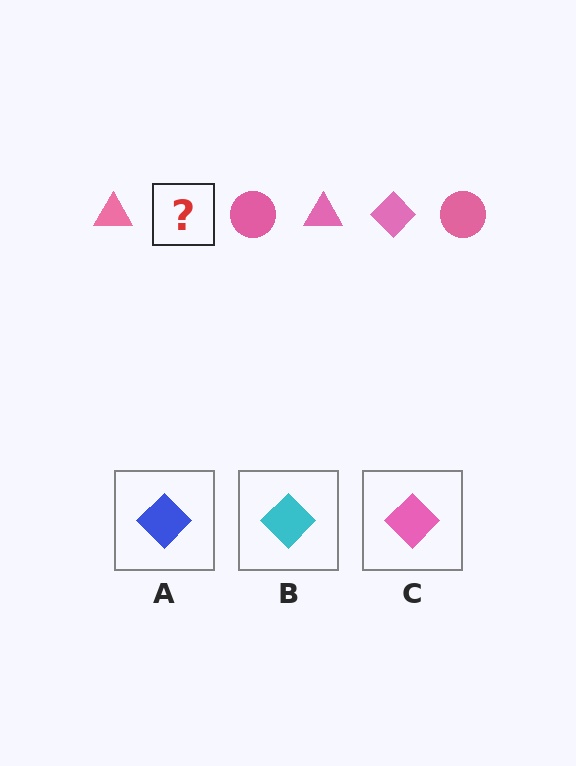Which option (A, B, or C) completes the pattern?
C.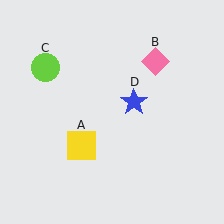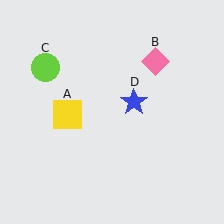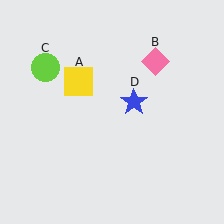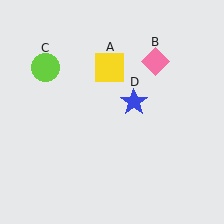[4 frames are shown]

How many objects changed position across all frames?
1 object changed position: yellow square (object A).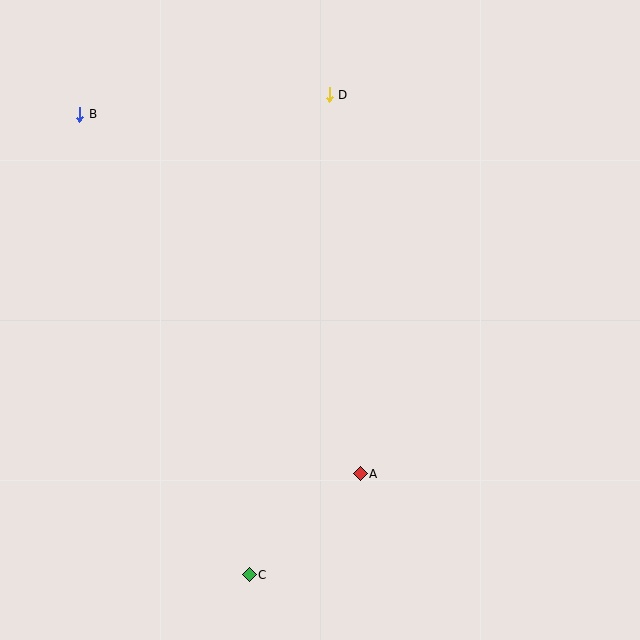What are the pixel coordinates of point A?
Point A is at (360, 474).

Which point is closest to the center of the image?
Point A at (360, 474) is closest to the center.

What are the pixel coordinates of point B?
Point B is at (80, 114).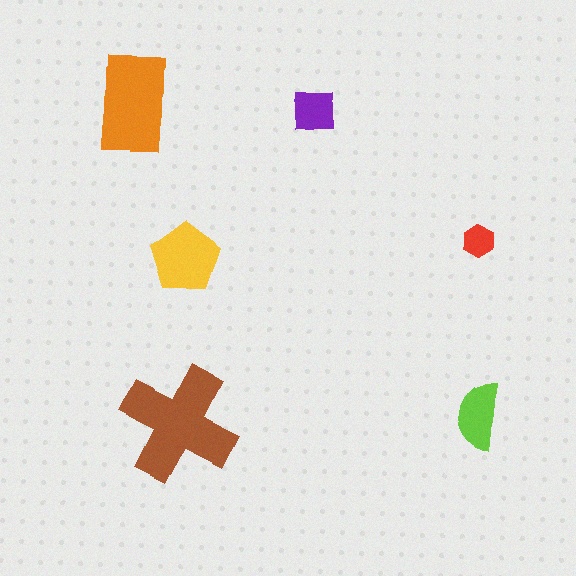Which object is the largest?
The brown cross.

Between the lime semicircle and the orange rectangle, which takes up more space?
The orange rectangle.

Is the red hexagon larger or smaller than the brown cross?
Smaller.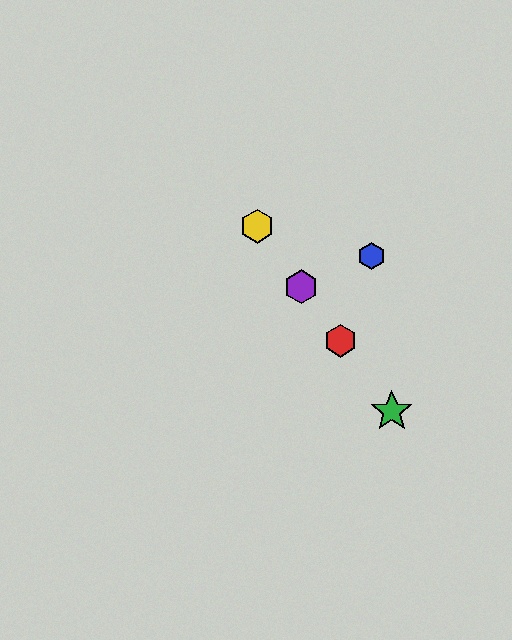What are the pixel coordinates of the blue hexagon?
The blue hexagon is at (372, 256).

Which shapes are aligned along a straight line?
The red hexagon, the green star, the yellow hexagon, the purple hexagon are aligned along a straight line.